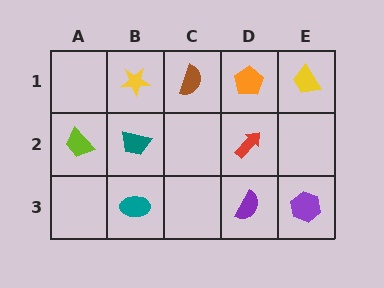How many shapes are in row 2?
3 shapes.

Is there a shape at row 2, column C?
No, that cell is empty.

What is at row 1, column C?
A brown semicircle.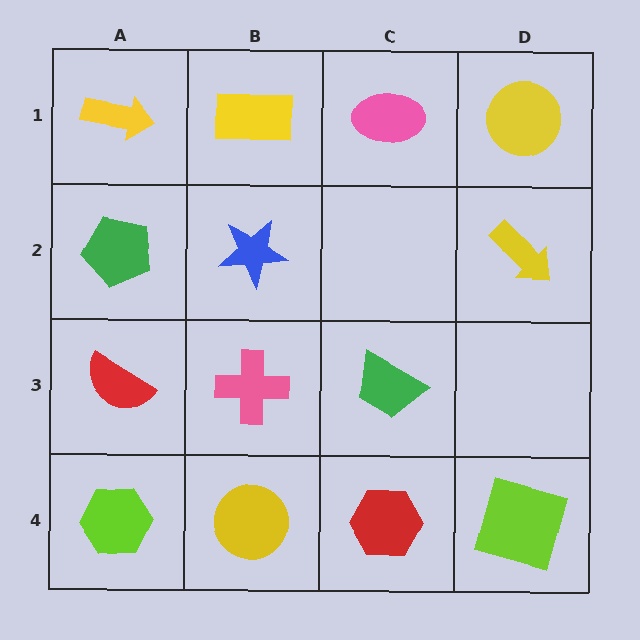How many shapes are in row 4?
4 shapes.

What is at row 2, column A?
A green pentagon.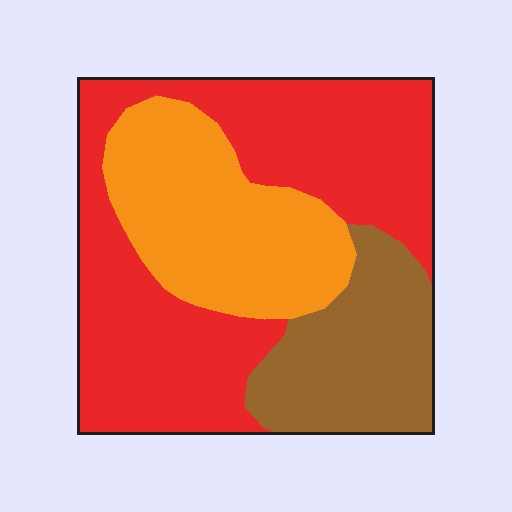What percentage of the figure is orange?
Orange takes up about one quarter (1/4) of the figure.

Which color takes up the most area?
Red, at roughly 50%.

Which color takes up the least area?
Brown, at roughly 20%.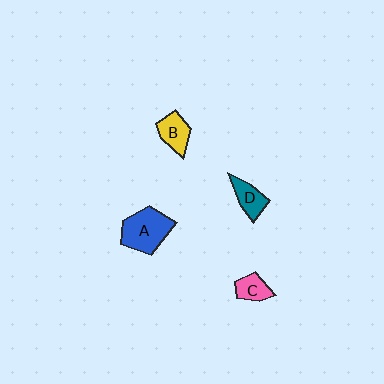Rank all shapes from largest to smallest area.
From largest to smallest: A (blue), B (yellow), D (teal), C (pink).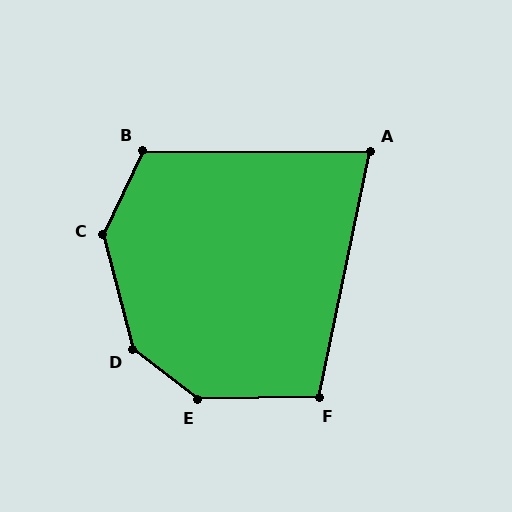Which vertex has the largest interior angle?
D, at approximately 142 degrees.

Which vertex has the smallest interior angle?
A, at approximately 79 degrees.